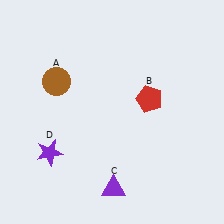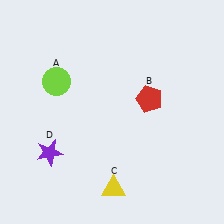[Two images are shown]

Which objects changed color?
A changed from brown to lime. C changed from purple to yellow.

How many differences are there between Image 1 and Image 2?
There are 2 differences between the two images.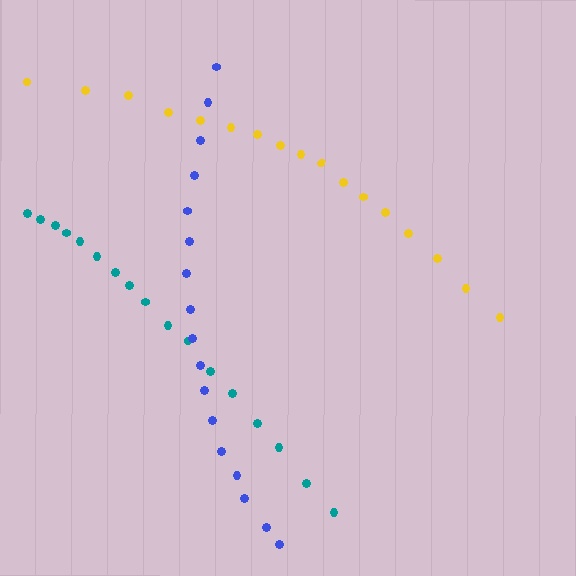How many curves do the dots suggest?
There are 3 distinct paths.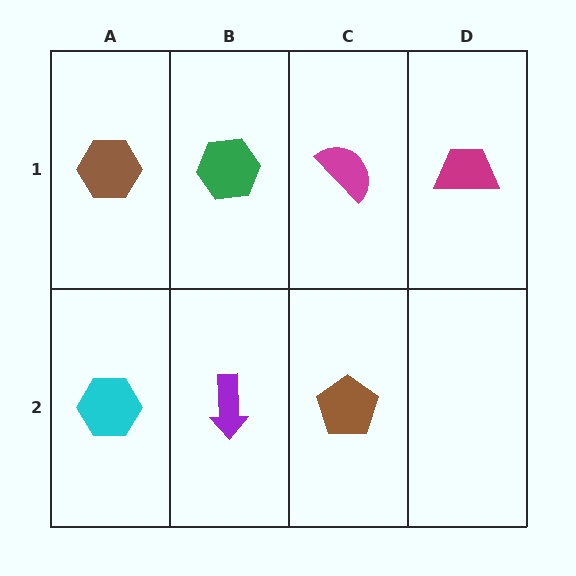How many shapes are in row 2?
3 shapes.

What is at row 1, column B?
A green hexagon.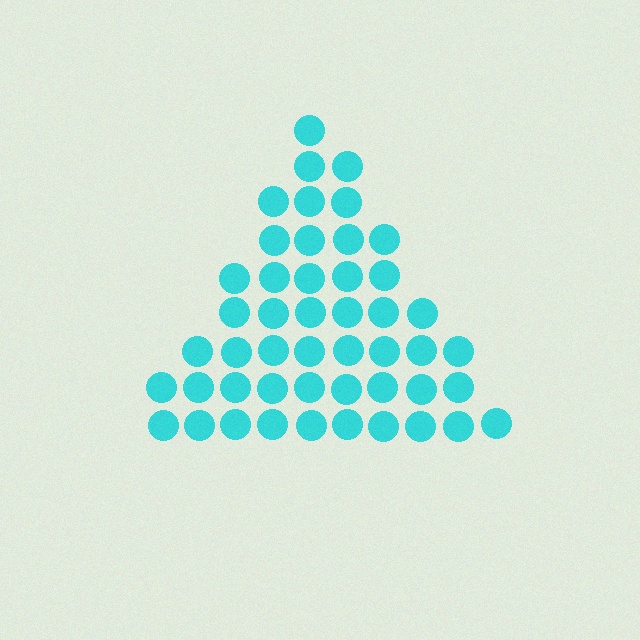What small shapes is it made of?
It is made of small circles.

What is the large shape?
The large shape is a triangle.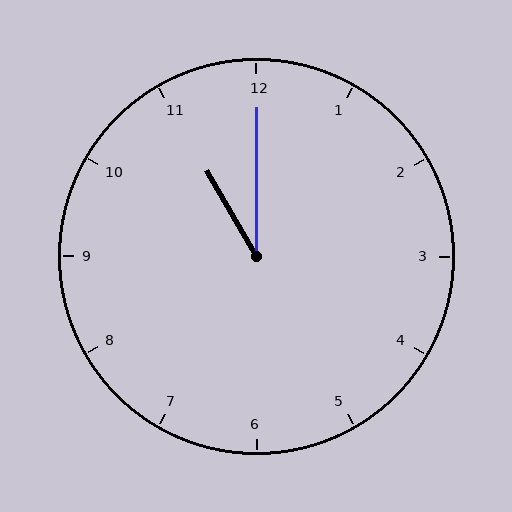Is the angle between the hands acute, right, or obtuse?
It is acute.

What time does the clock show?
11:00.